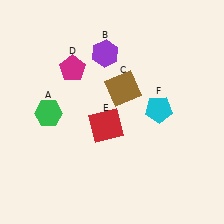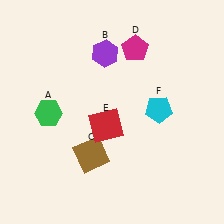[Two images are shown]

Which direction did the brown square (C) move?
The brown square (C) moved down.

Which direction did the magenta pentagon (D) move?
The magenta pentagon (D) moved right.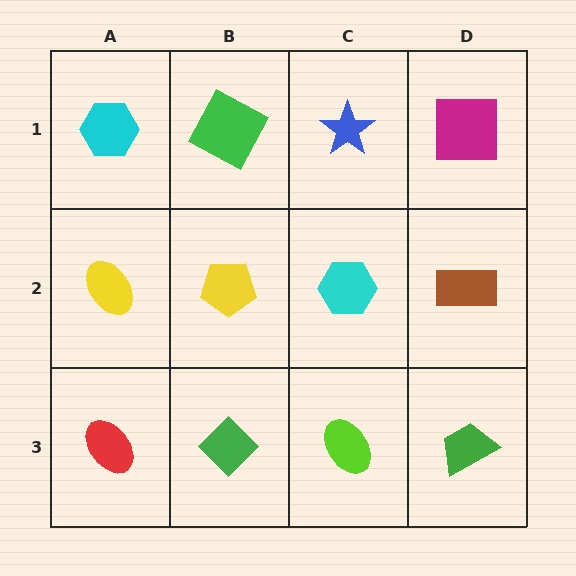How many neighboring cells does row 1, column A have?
2.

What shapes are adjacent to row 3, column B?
A yellow pentagon (row 2, column B), a red ellipse (row 3, column A), a lime ellipse (row 3, column C).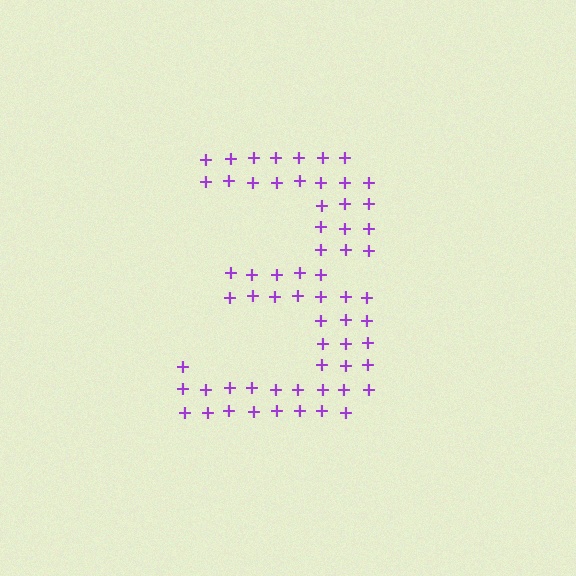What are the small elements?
The small elements are plus signs.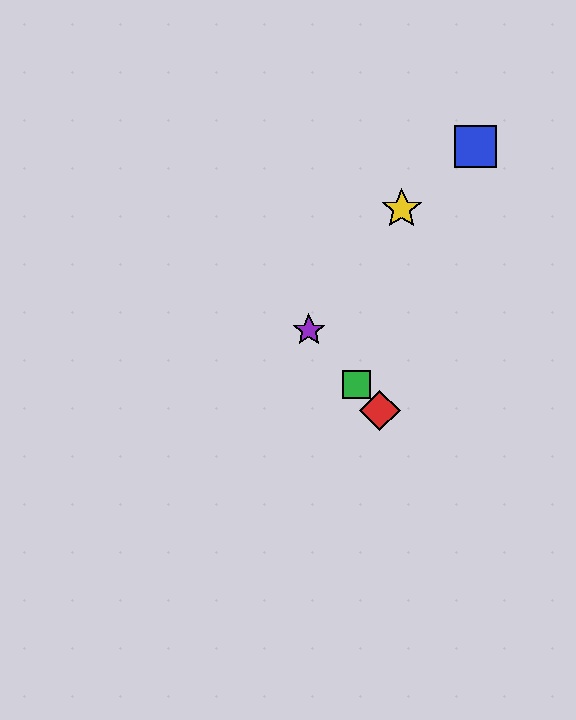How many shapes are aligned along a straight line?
3 shapes (the red diamond, the green square, the purple star) are aligned along a straight line.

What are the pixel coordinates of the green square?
The green square is at (357, 384).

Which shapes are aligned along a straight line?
The red diamond, the green square, the purple star are aligned along a straight line.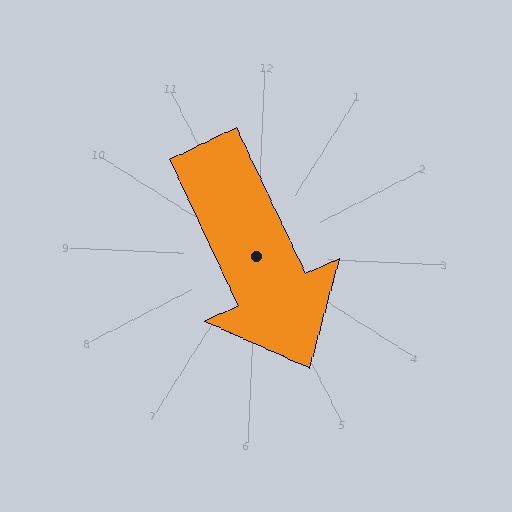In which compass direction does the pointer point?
Southeast.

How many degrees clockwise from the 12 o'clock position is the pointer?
Approximately 152 degrees.